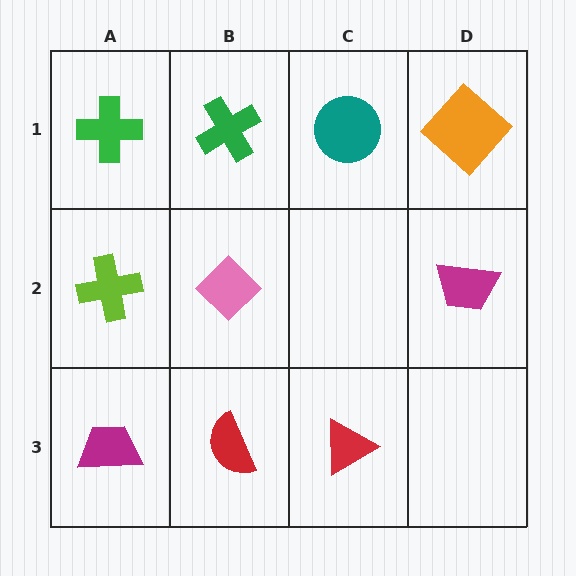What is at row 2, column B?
A pink diamond.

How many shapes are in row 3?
3 shapes.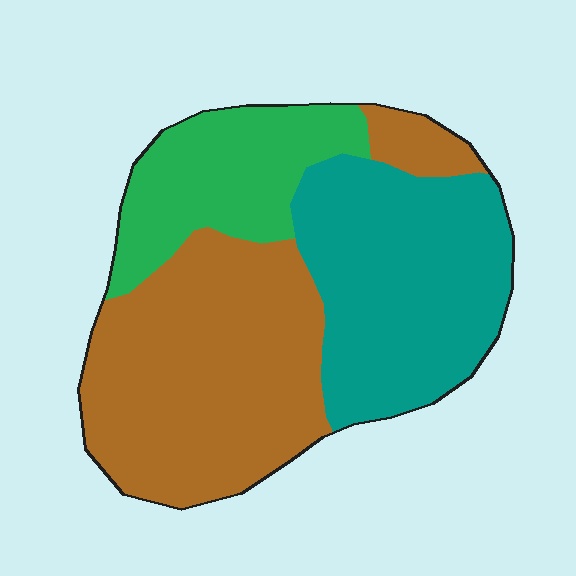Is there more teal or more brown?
Brown.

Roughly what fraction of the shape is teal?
Teal covers roughly 35% of the shape.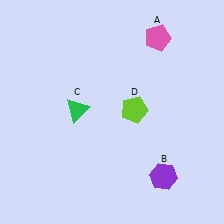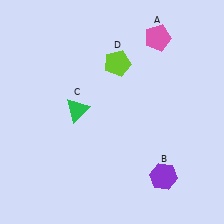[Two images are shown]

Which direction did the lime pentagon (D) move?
The lime pentagon (D) moved up.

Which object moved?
The lime pentagon (D) moved up.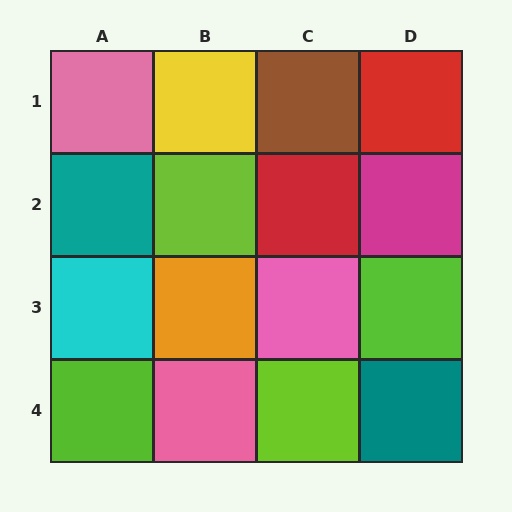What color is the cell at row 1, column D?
Red.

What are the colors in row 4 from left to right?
Lime, pink, lime, teal.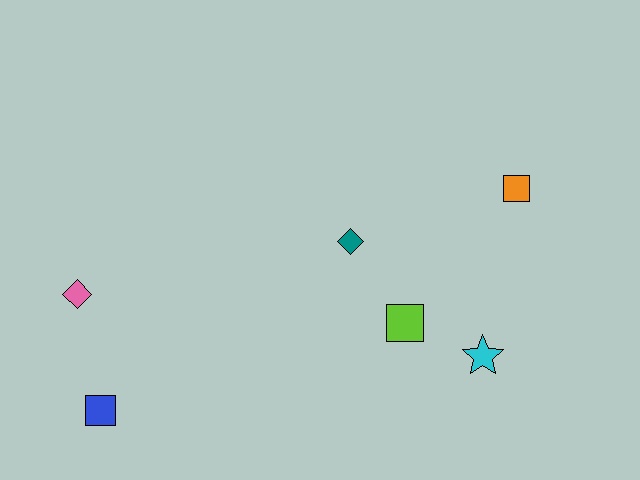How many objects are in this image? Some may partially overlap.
There are 6 objects.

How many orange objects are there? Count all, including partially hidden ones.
There is 1 orange object.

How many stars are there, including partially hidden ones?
There is 1 star.